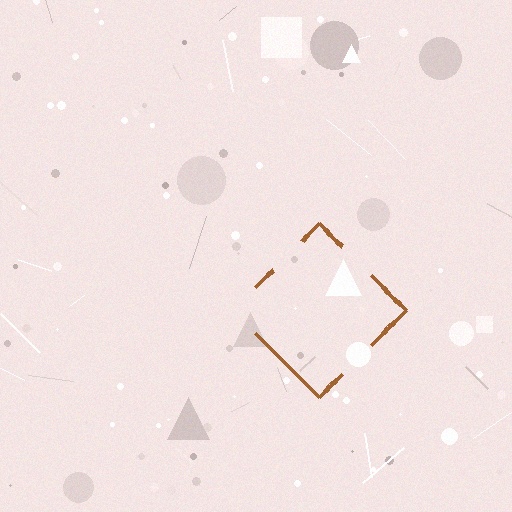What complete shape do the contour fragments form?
The contour fragments form a diamond.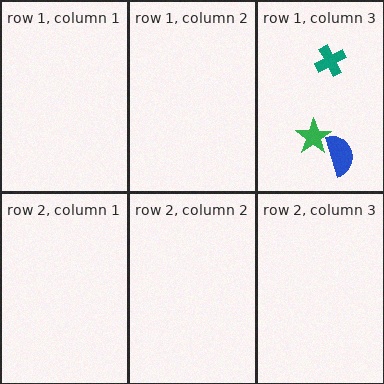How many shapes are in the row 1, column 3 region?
3.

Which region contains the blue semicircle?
The row 1, column 3 region.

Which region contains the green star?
The row 1, column 3 region.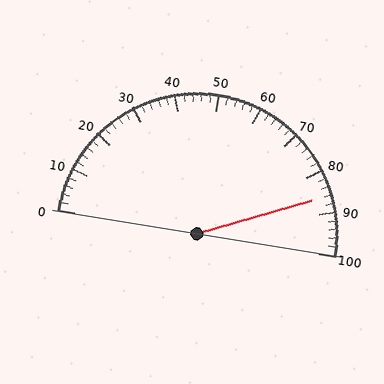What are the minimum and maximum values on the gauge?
The gauge ranges from 0 to 100.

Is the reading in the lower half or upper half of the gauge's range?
The reading is in the upper half of the range (0 to 100).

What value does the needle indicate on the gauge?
The needle indicates approximately 86.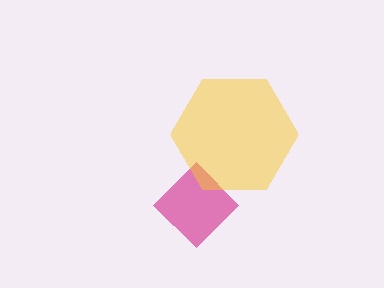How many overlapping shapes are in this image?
There are 2 overlapping shapes in the image.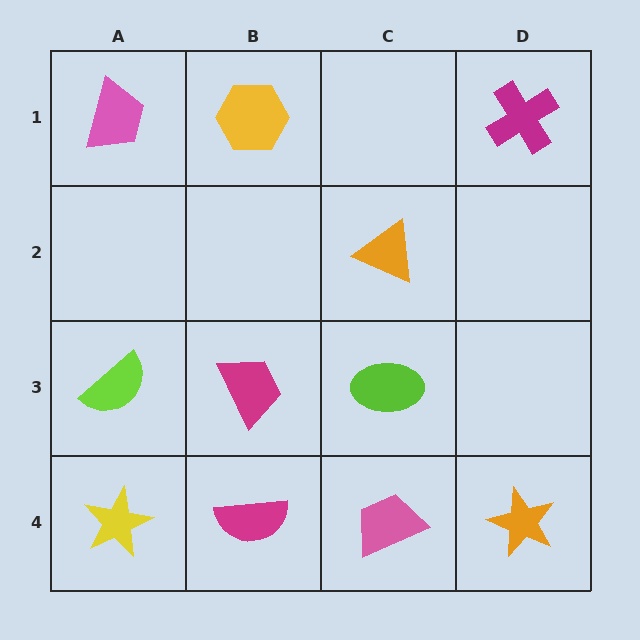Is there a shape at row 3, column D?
No, that cell is empty.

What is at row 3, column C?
A lime ellipse.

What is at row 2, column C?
An orange triangle.